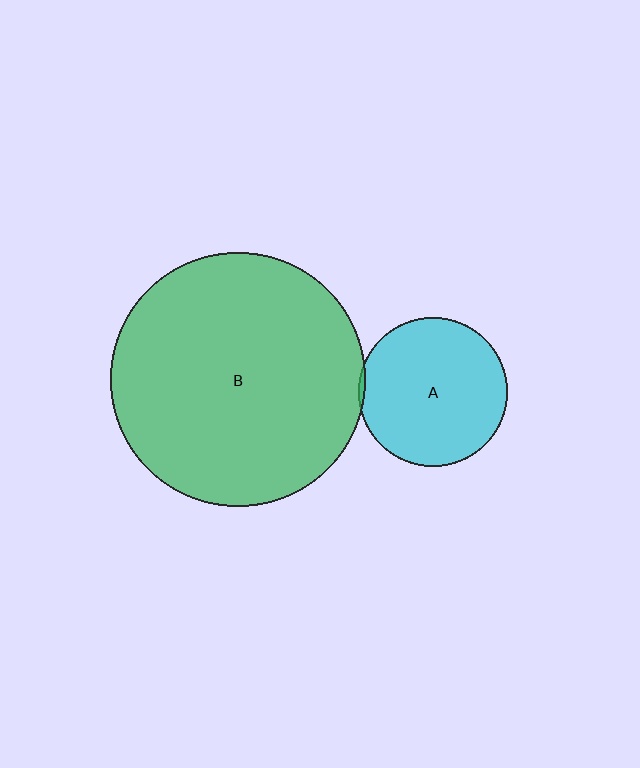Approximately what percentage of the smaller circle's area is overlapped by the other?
Approximately 5%.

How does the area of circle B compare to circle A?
Approximately 2.9 times.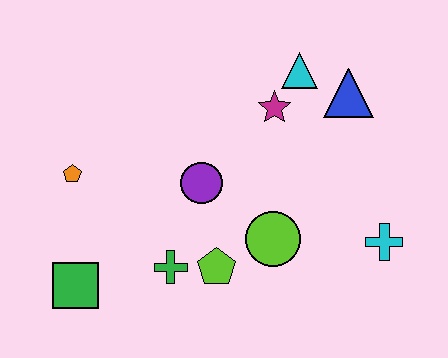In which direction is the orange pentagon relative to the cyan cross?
The orange pentagon is to the left of the cyan cross.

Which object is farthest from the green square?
The blue triangle is farthest from the green square.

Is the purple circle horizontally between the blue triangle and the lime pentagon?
No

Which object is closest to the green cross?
The lime pentagon is closest to the green cross.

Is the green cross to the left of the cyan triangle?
Yes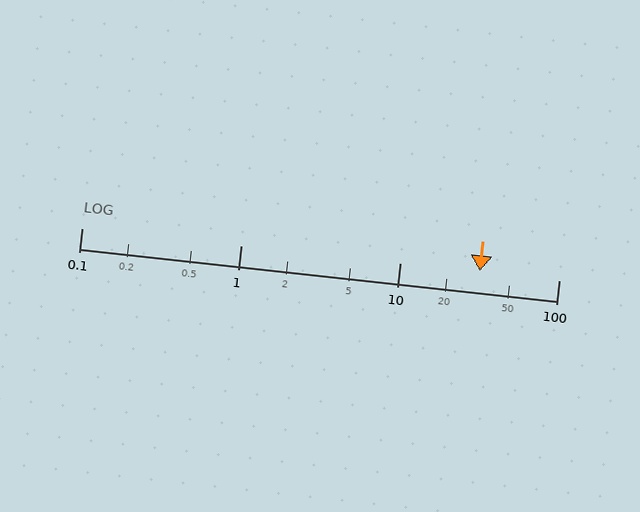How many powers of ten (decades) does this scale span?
The scale spans 3 decades, from 0.1 to 100.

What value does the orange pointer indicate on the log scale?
The pointer indicates approximately 32.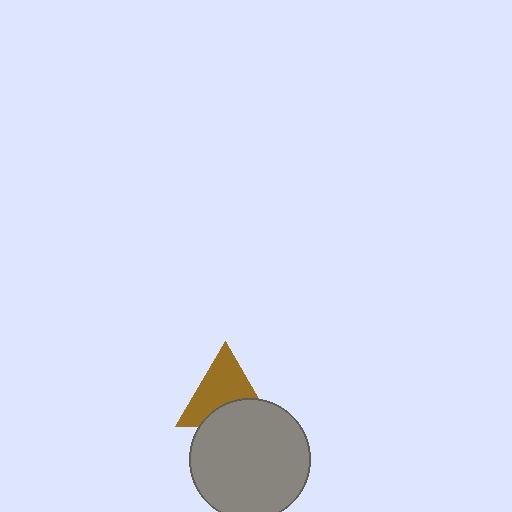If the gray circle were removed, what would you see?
You would see the complete brown triangle.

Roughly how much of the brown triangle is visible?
About half of it is visible (roughly 64%).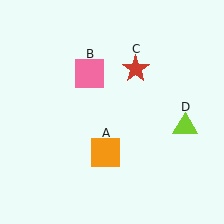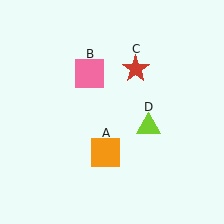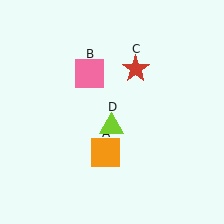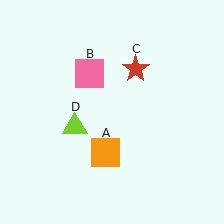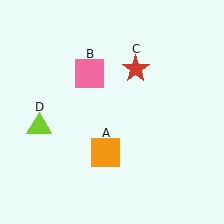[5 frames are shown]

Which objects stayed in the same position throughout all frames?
Orange square (object A) and pink square (object B) and red star (object C) remained stationary.